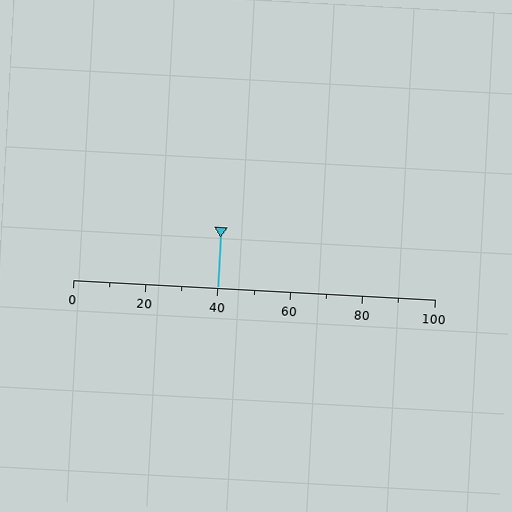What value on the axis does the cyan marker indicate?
The marker indicates approximately 40.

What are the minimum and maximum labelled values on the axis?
The axis runs from 0 to 100.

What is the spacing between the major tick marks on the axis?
The major ticks are spaced 20 apart.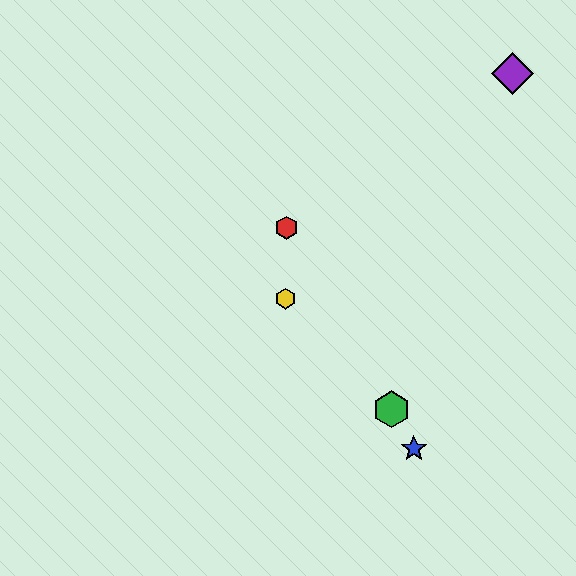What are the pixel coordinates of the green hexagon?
The green hexagon is at (391, 409).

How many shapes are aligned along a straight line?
3 shapes (the red hexagon, the blue star, the green hexagon) are aligned along a straight line.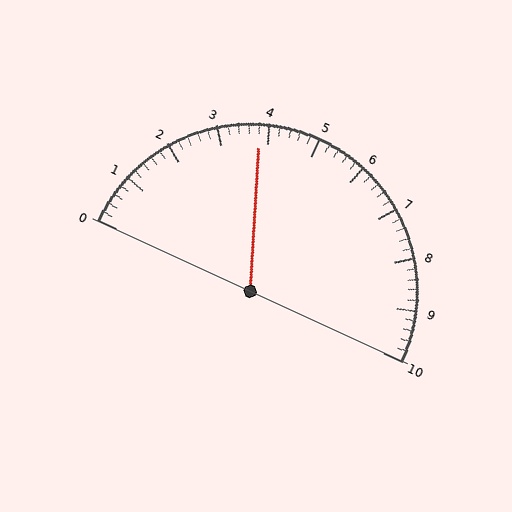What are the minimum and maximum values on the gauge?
The gauge ranges from 0 to 10.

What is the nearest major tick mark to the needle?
The nearest major tick mark is 4.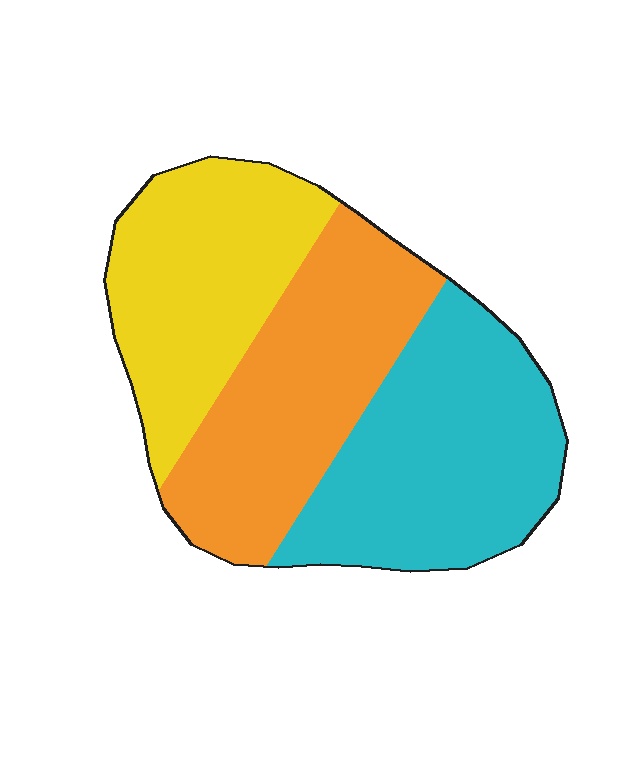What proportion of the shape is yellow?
Yellow covers around 30% of the shape.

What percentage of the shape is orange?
Orange takes up about one third (1/3) of the shape.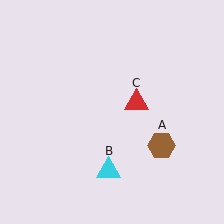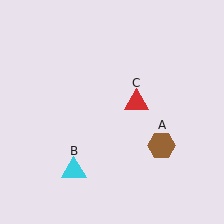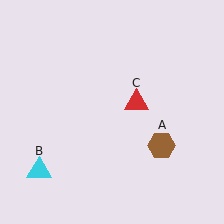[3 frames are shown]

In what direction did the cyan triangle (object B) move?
The cyan triangle (object B) moved left.